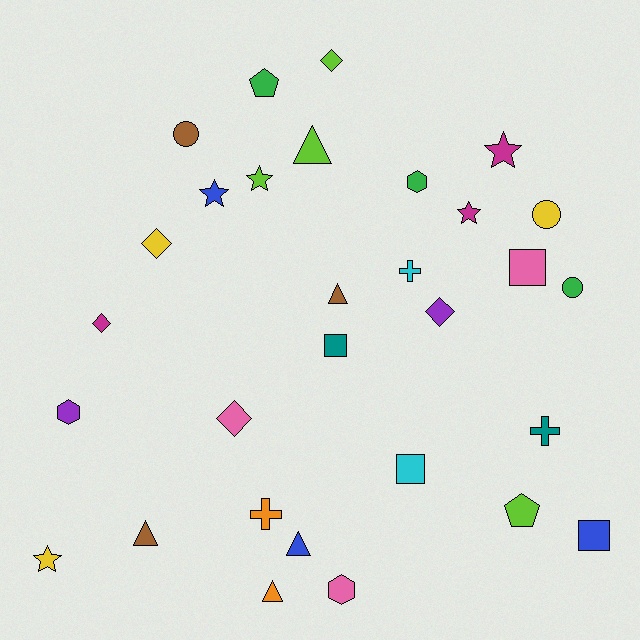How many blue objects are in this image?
There are 3 blue objects.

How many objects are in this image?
There are 30 objects.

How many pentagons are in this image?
There are 2 pentagons.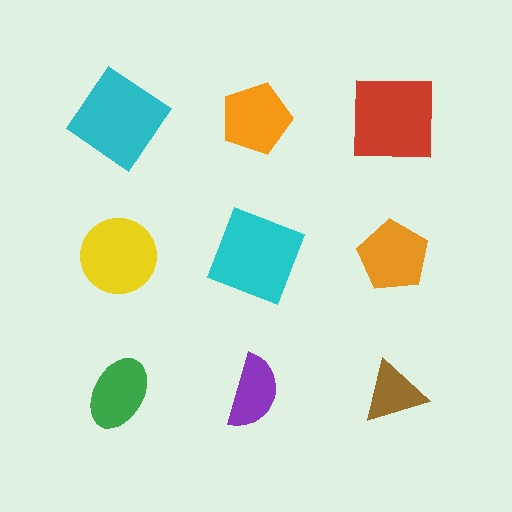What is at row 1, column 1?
A cyan diamond.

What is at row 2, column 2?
A cyan square.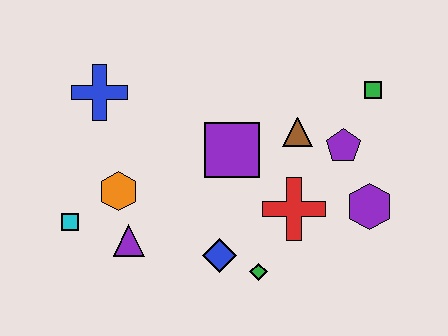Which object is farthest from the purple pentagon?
The cyan square is farthest from the purple pentagon.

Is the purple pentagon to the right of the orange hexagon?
Yes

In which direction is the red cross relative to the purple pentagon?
The red cross is below the purple pentagon.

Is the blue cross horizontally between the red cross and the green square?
No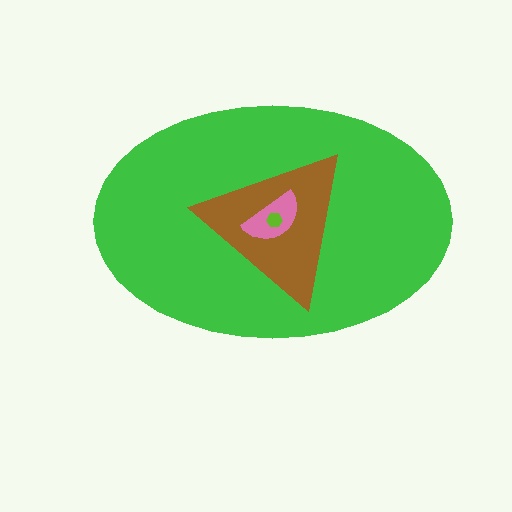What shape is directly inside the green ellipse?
The brown triangle.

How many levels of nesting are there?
4.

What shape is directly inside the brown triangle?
The pink semicircle.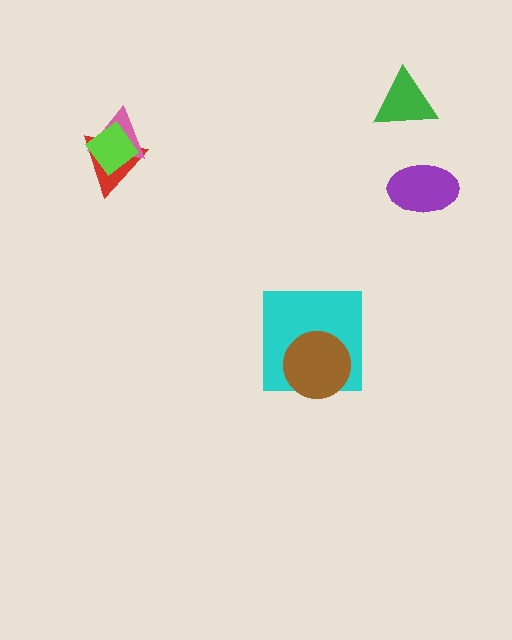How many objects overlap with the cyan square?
1 object overlaps with the cyan square.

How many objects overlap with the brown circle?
1 object overlaps with the brown circle.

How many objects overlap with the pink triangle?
2 objects overlap with the pink triangle.